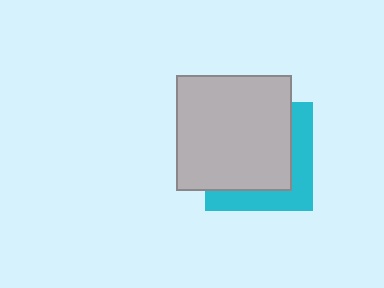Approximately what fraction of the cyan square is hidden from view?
Roughly 65% of the cyan square is hidden behind the light gray square.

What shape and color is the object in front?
The object in front is a light gray square.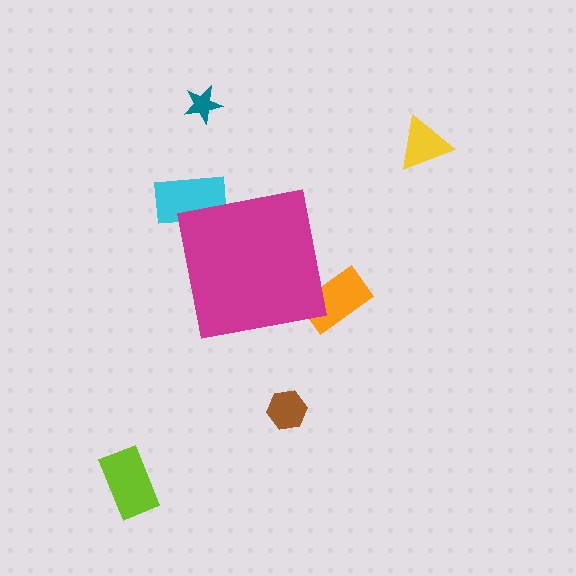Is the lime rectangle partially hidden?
No, the lime rectangle is fully visible.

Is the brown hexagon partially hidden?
No, the brown hexagon is fully visible.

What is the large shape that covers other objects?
A magenta square.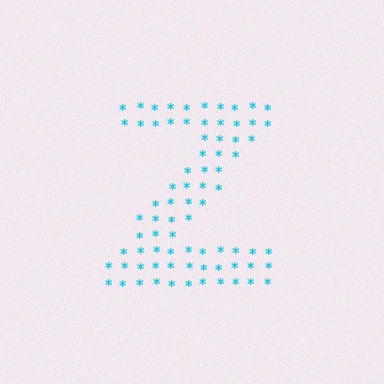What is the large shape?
The large shape is the letter Z.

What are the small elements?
The small elements are asterisks.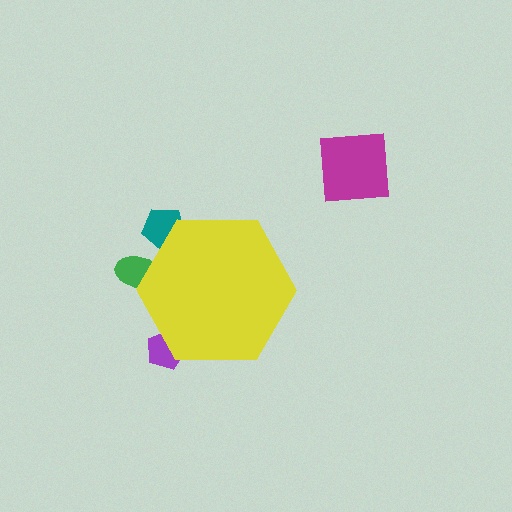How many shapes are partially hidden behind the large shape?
3 shapes are partially hidden.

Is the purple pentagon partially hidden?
Yes, the purple pentagon is partially hidden behind the yellow hexagon.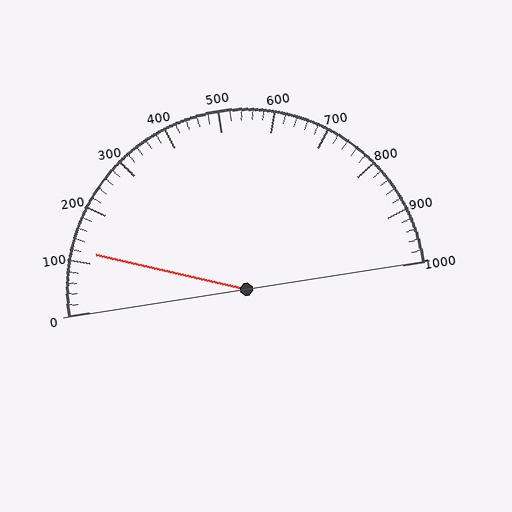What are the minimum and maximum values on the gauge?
The gauge ranges from 0 to 1000.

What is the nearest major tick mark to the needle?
The nearest major tick mark is 100.